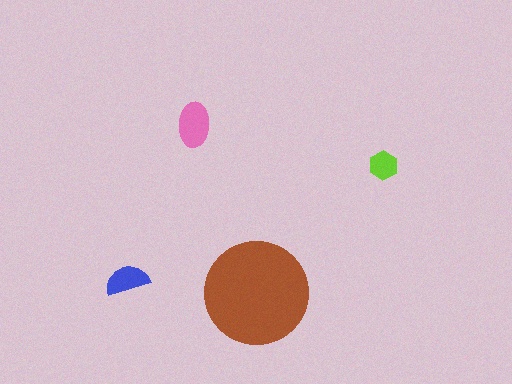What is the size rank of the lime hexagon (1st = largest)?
4th.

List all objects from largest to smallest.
The brown circle, the pink ellipse, the blue semicircle, the lime hexagon.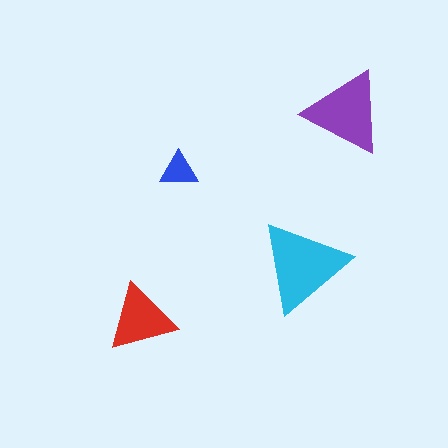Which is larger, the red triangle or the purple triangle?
The purple one.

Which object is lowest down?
The red triangle is bottommost.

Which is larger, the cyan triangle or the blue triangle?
The cyan one.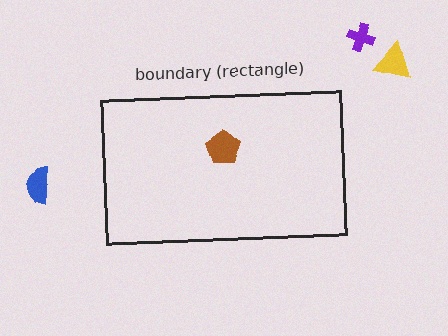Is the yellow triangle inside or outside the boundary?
Outside.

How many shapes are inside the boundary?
1 inside, 3 outside.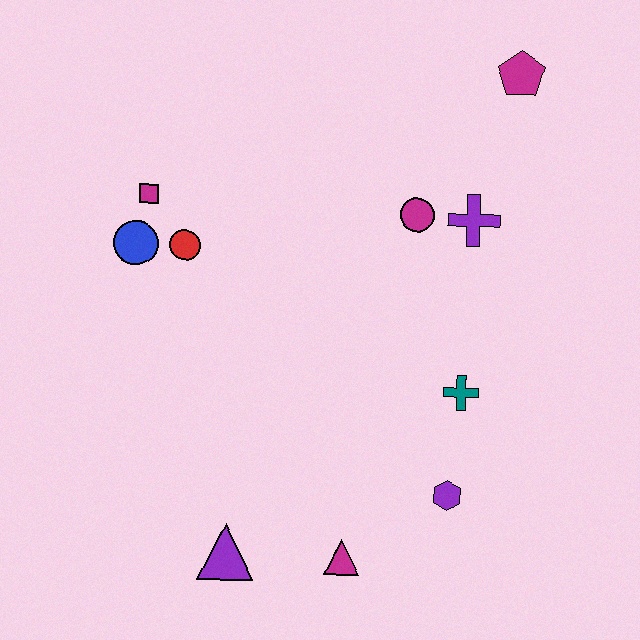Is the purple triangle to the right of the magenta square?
Yes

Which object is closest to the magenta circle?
The purple cross is closest to the magenta circle.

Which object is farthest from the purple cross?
The purple triangle is farthest from the purple cross.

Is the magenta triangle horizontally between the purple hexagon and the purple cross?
No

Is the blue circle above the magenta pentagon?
No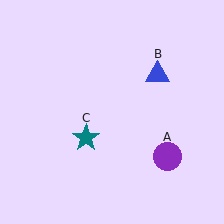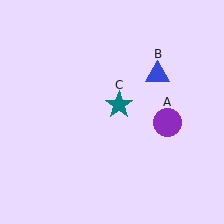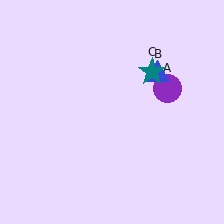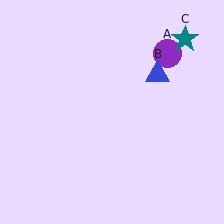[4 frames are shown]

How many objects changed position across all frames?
2 objects changed position: purple circle (object A), teal star (object C).